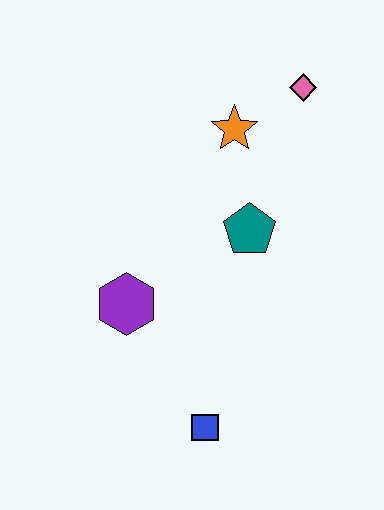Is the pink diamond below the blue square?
No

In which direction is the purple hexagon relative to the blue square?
The purple hexagon is above the blue square.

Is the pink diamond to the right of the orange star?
Yes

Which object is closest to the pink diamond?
The orange star is closest to the pink diamond.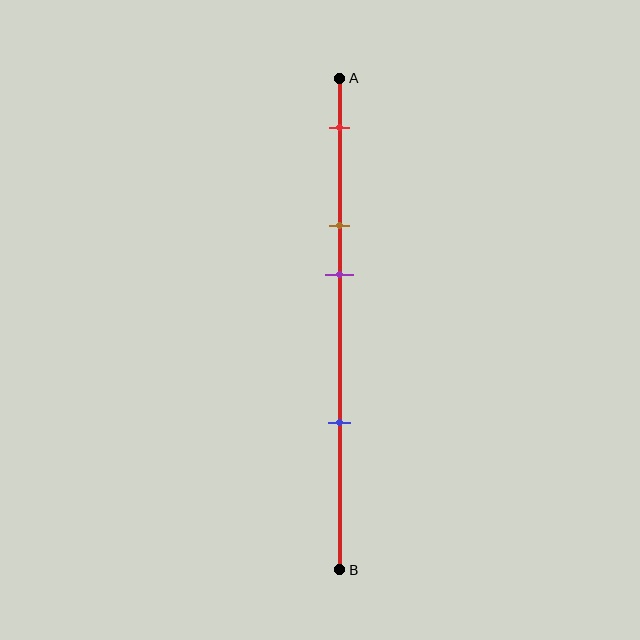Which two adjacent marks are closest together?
The brown and purple marks are the closest adjacent pair.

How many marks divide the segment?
There are 4 marks dividing the segment.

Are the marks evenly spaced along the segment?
No, the marks are not evenly spaced.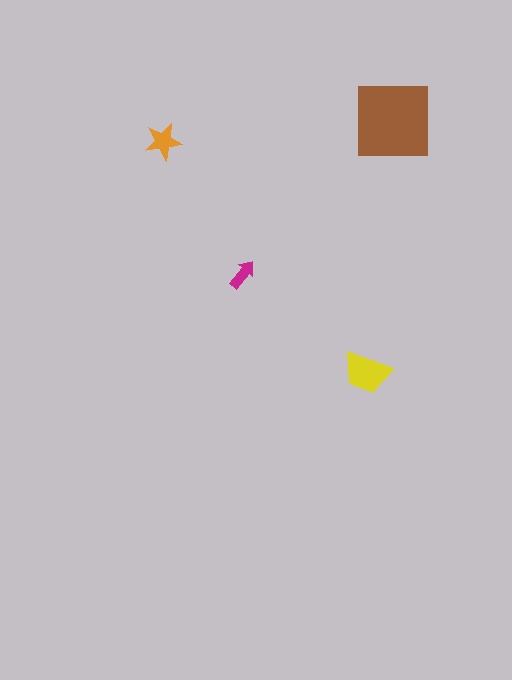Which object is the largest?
The brown square.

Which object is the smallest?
The magenta arrow.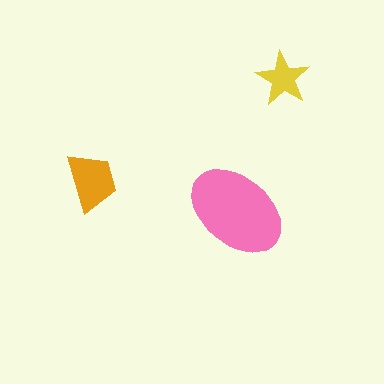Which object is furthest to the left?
The orange trapezoid is leftmost.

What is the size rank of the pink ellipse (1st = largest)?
1st.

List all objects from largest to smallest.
The pink ellipse, the orange trapezoid, the yellow star.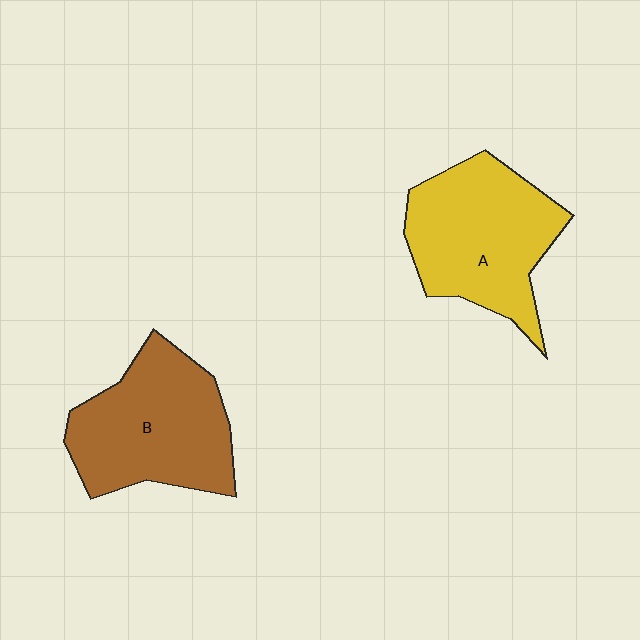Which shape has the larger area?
Shape A (yellow).